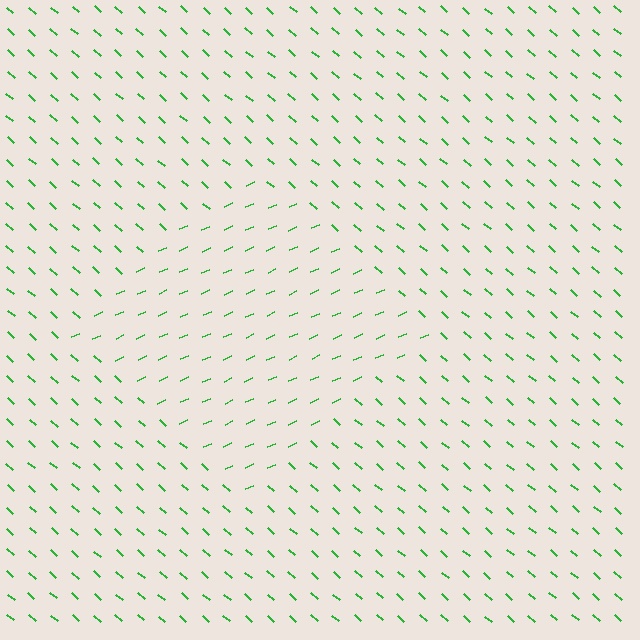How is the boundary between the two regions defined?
The boundary is defined purely by a change in line orientation (approximately 66 degrees difference). All lines are the same color and thickness.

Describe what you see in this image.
The image is filled with small green line segments. A diamond region in the image has lines oriented differently from the surrounding lines, creating a visible texture boundary.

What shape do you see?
I see a diamond.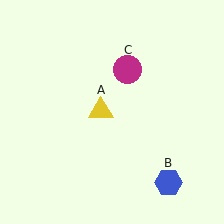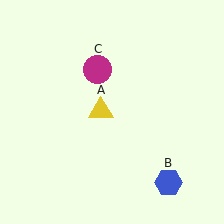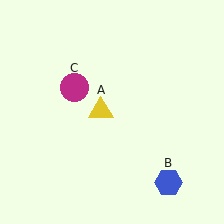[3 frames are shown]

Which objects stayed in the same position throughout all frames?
Yellow triangle (object A) and blue hexagon (object B) remained stationary.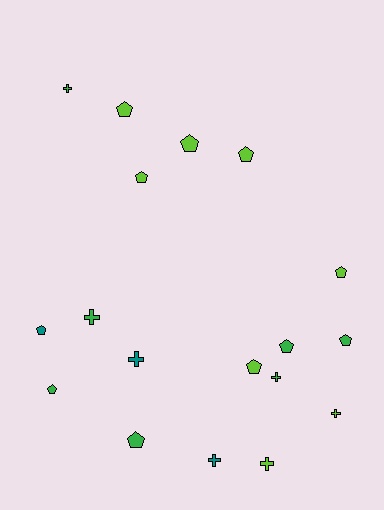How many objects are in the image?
There are 18 objects.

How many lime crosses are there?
There are 2 lime crosses.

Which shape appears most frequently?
Pentagon, with 11 objects.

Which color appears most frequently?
Lime, with 8 objects.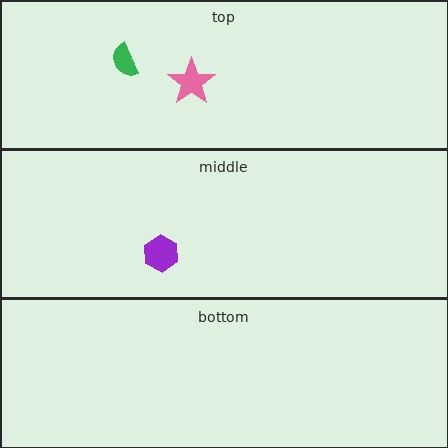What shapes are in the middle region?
The purple hexagon.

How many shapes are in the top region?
2.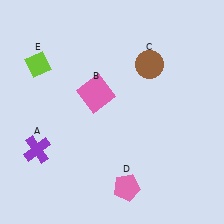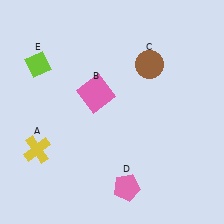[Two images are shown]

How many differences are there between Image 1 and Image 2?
There is 1 difference between the two images.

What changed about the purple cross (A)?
In Image 1, A is purple. In Image 2, it changed to yellow.